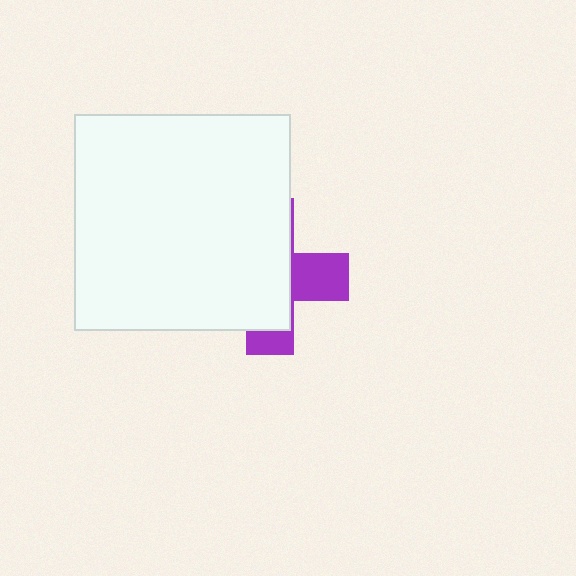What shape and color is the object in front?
The object in front is a white square.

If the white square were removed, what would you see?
You would see the complete purple cross.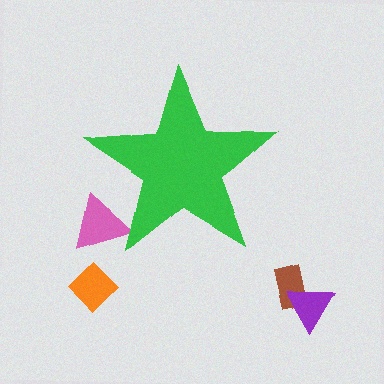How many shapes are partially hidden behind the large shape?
1 shape is partially hidden.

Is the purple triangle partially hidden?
No, the purple triangle is fully visible.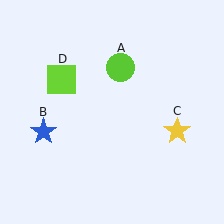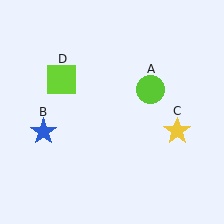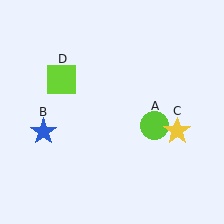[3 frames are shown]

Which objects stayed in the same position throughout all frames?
Blue star (object B) and yellow star (object C) and lime square (object D) remained stationary.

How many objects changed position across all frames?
1 object changed position: lime circle (object A).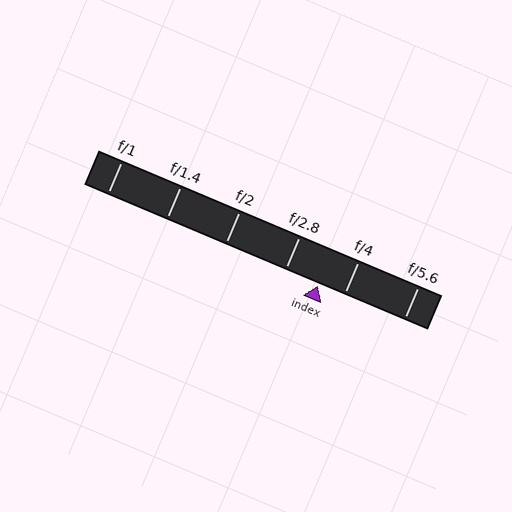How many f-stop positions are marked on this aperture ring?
There are 6 f-stop positions marked.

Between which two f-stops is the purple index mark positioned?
The index mark is between f/2.8 and f/4.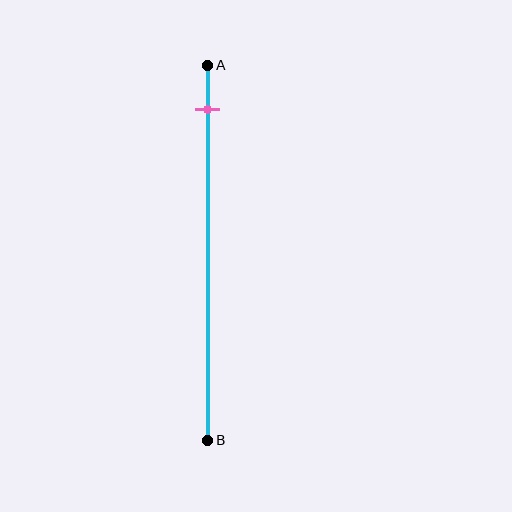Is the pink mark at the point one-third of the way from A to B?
No, the mark is at about 10% from A, not at the 33% one-third point.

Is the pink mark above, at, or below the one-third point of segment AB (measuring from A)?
The pink mark is above the one-third point of segment AB.